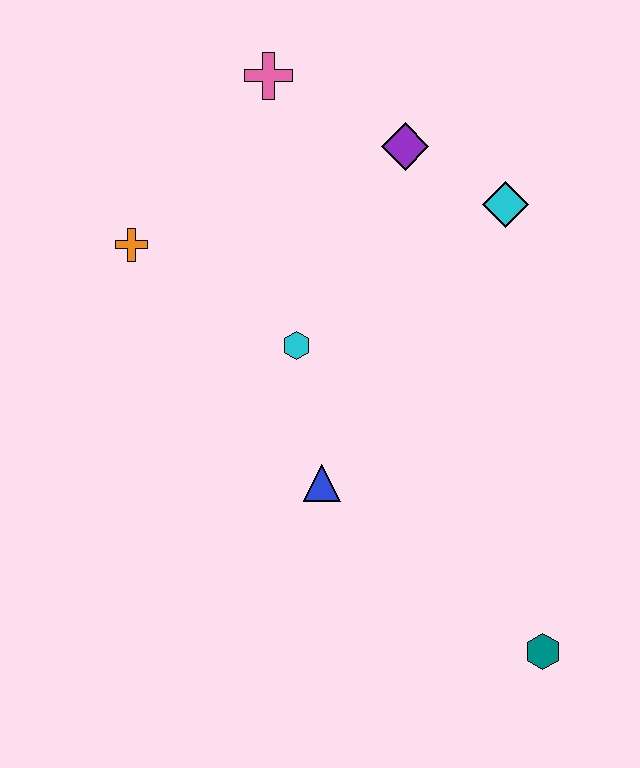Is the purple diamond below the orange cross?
No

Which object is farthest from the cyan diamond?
The teal hexagon is farthest from the cyan diamond.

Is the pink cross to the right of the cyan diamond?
No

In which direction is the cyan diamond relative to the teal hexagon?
The cyan diamond is above the teal hexagon.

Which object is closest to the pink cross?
The purple diamond is closest to the pink cross.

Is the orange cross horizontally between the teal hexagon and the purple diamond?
No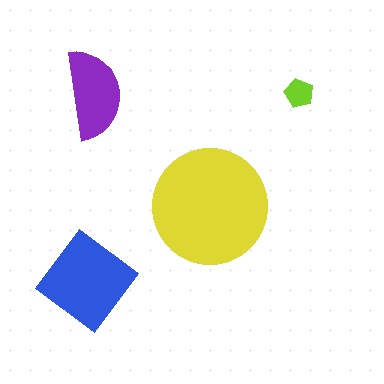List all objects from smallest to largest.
The lime pentagon, the purple semicircle, the blue diamond, the yellow circle.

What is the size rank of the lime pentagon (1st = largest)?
4th.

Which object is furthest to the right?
The lime pentagon is rightmost.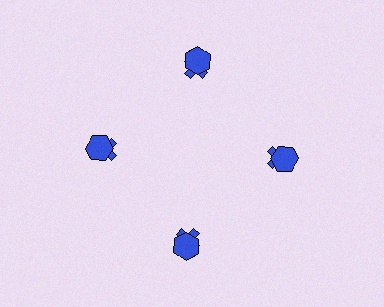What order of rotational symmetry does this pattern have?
This pattern has 4-fold rotational symmetry.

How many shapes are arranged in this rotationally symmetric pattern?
There are 8 shapes, arranged in 4 groups of 2.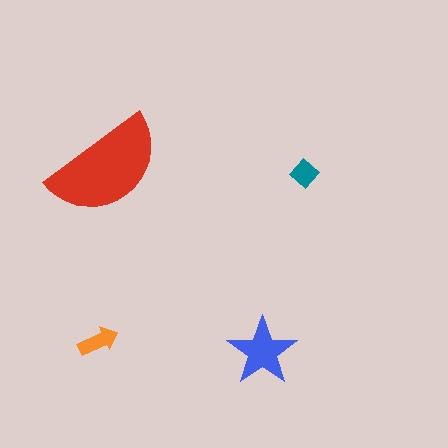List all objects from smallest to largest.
The teal diamond, the orange arrow, the blue star, the red semicircle.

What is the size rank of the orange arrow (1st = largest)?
3rd.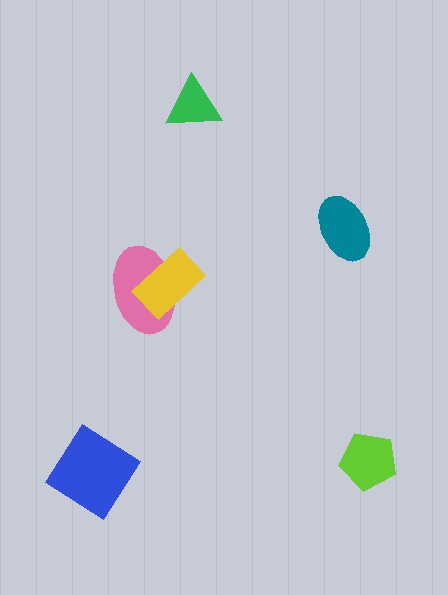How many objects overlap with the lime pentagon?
0 objects overlap with the lime pentagon.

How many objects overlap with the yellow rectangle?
1 object overlaps with the yellow rectangle.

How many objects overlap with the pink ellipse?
1 object overlaps with the pink ellipse.